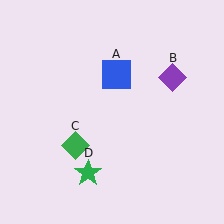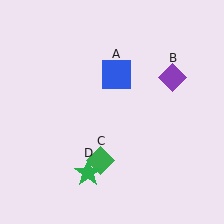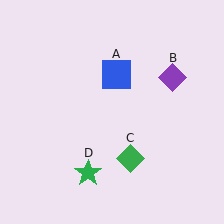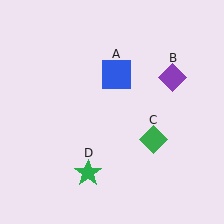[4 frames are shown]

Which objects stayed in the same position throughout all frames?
Blue square (object A) and purple diamond (object B) and green star (object D) remained stationary.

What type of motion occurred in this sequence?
The green diamond (object C) rotated counterclockwise around the center of the scene.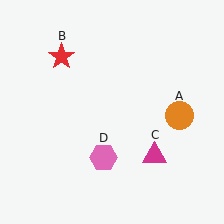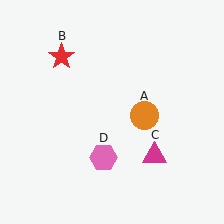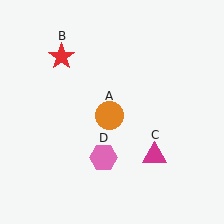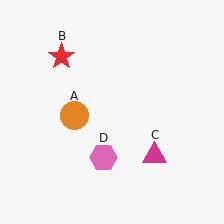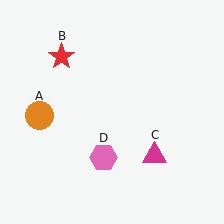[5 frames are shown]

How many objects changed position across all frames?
1 object changed position: orange circle (object A).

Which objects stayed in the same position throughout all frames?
Red star (object B) and magenta triangle (object C) and pink hexagon (object D) remained stationary.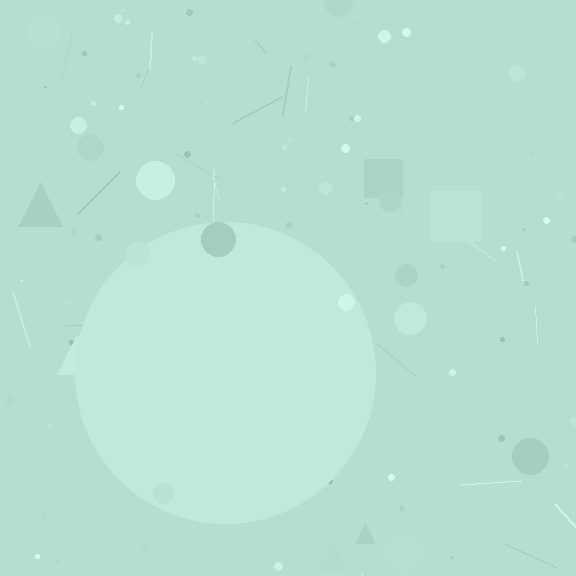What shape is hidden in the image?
A circle is hidden in the image.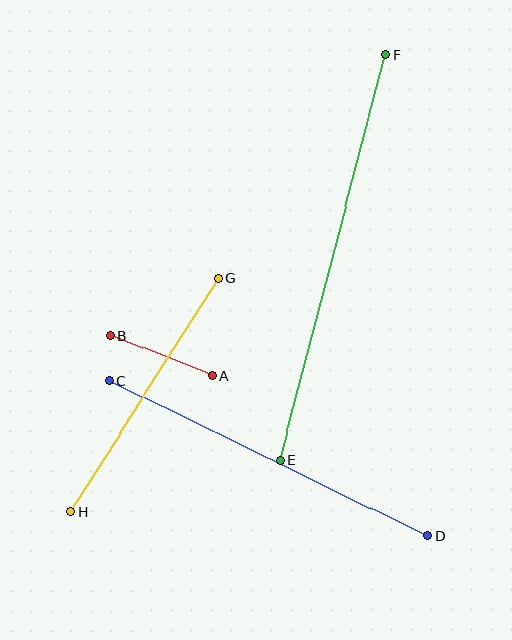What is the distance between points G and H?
The distance is approximately 276 pixels.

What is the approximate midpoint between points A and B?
The midpoint is at approximately (161, 356) pixels.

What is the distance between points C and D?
The distance is approximately 354 pixels.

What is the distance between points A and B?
The distance is approximately 110 pixels.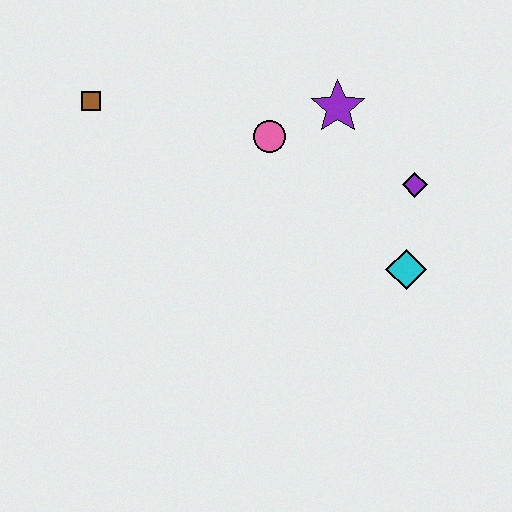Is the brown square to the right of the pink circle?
No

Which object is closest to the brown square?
The pink circle is closest to the brown square.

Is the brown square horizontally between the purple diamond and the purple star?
No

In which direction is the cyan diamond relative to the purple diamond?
The cyan diamond is below the purple diamond.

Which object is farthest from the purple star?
The brown square is farthest from the purple star.